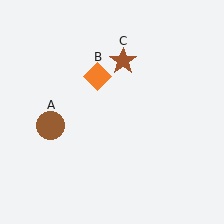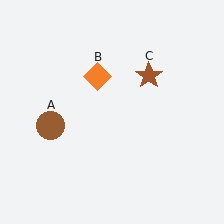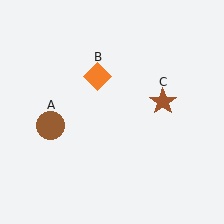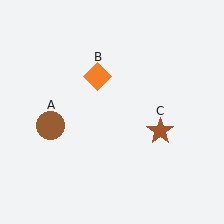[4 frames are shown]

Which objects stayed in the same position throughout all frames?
Brown circle (object A) and orange diamond (object B) remained stationary.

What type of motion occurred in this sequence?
The brown star (object C) rotated clockwise around the center of the scene.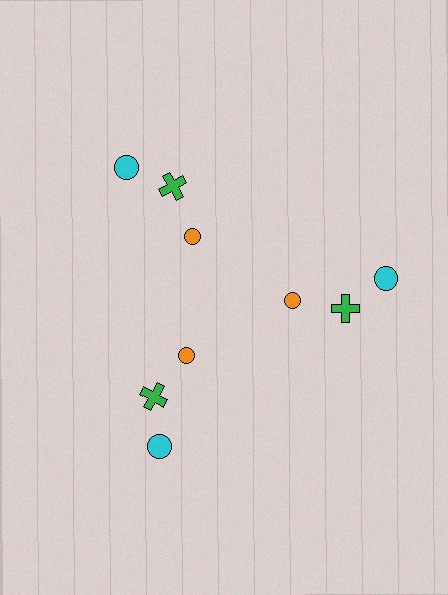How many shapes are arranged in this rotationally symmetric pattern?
There are 9 shapes, arranged in 3 groups of 3.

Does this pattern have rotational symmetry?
Yes, this pattern has 3-fold rotational symmetry. It looks the same after rotating 120 degrees around the center.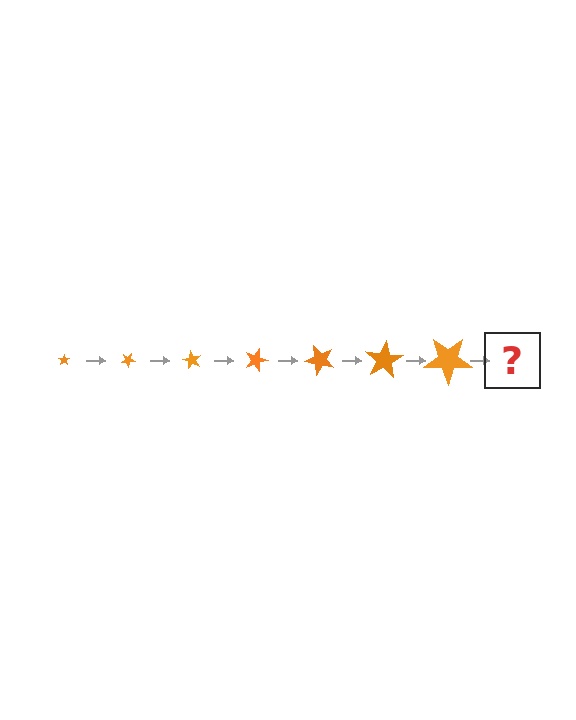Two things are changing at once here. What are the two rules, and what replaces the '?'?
The two rules are that the star grows larger each step and it rotates 30 degrees each step. The '?' should be a star, larger than the previous one and rotated 210 degrees from the start.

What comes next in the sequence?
The next element should be a star, larger than the previous one and rotated 210 degrees from the start.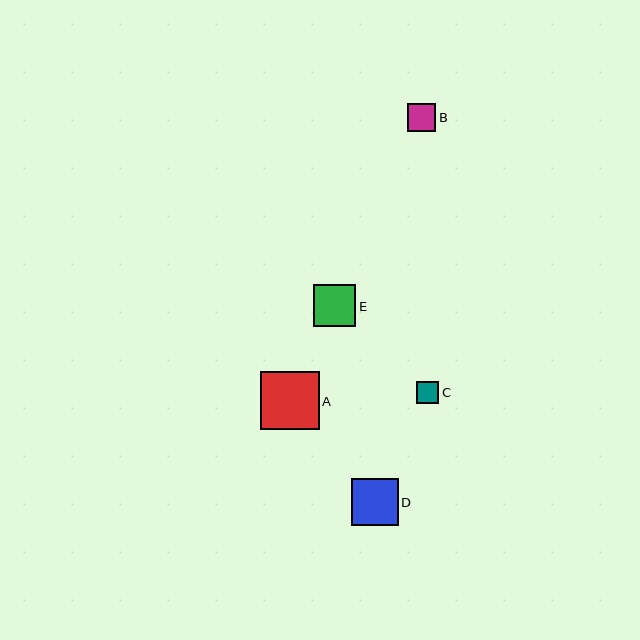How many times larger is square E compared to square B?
Square E is approximately 1.5 times the size of square B.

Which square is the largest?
Square A is the largest with a size of approximately 59 pixels.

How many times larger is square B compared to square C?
Square B is approximately 1.3 times the size of square C.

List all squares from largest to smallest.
From largest to smallest: A, D, E, B, C.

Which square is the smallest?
Square C is the smallest with a size of approximately 22 pixels.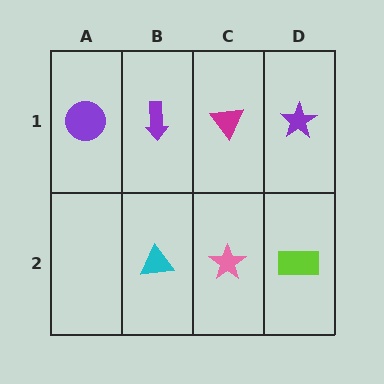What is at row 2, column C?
A pink star.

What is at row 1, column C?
A magenta triangle.